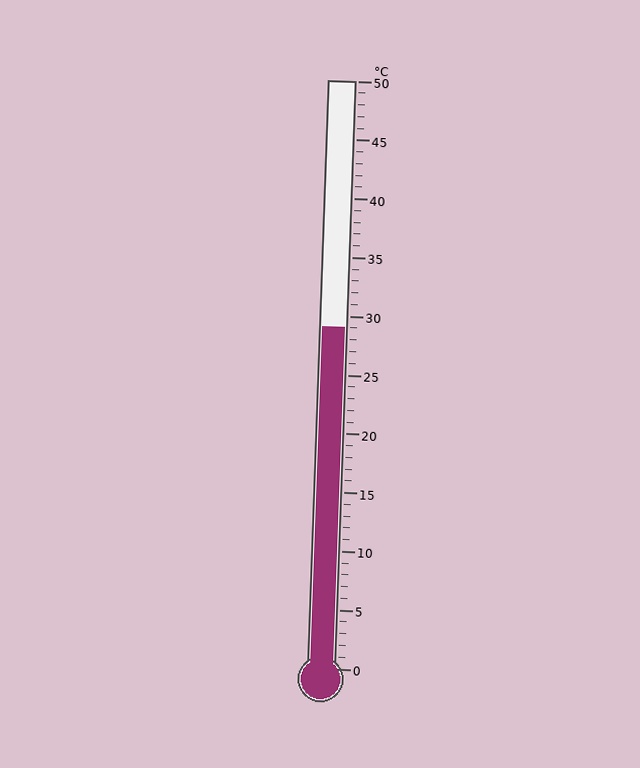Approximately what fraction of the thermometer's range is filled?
The thermometer is filled to approximately 60% of its range.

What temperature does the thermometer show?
The thermometer shows approximately 29°C.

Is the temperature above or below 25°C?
The temperature is above 25°C.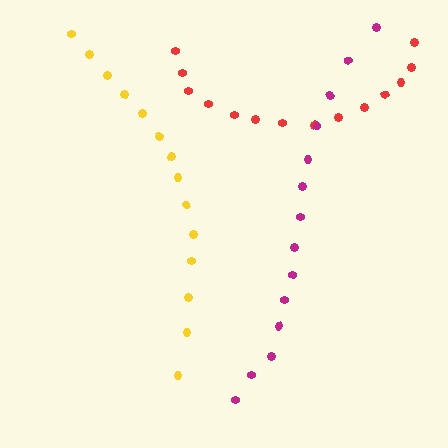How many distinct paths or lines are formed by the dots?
There are 3 distinct paths.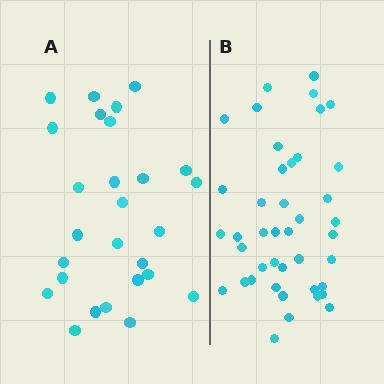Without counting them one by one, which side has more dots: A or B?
Region B (the right region) has more dots.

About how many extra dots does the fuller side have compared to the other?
Region B has approximately 15 more dots than region A.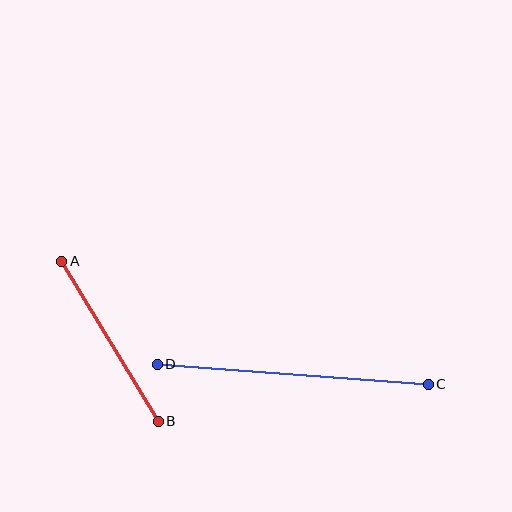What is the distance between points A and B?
The distance is approximately 187 pixels.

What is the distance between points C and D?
The distance is approximately 272 pixels.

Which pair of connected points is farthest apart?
Points C and D are farthest apart.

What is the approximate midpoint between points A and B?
The midpoint is at approximately (110, 341) pixels.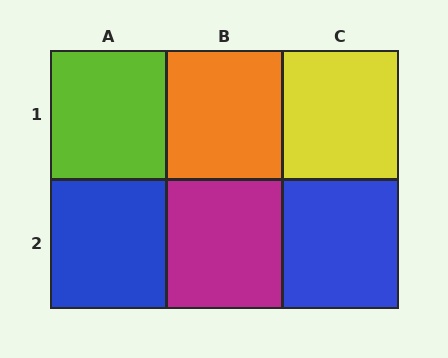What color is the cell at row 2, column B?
Magenta.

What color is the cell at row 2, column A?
Blue.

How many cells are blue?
2 cells are blue.